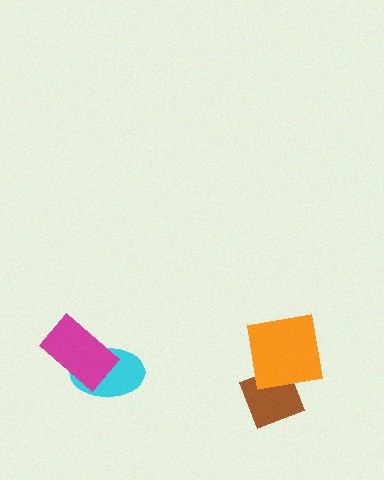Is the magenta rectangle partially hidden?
No, no other shape covers it.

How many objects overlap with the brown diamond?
1 object overlaps with the brown diamond.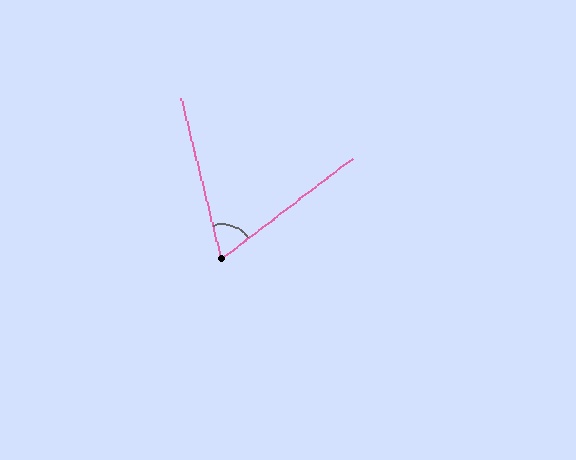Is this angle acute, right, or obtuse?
It is acute.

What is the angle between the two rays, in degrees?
Approximately 67 degrees.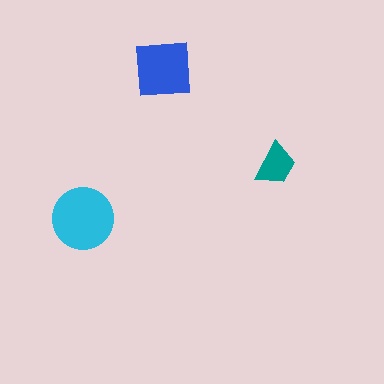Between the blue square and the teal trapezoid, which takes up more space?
The blue square.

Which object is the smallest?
The teal trapezoid.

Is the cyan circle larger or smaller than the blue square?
Larger.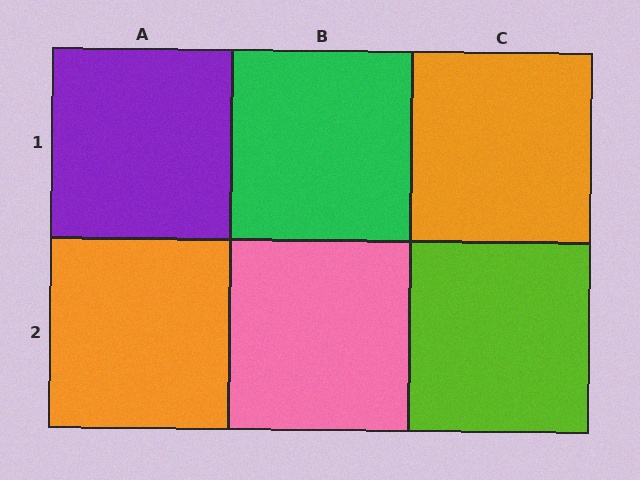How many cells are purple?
1 cell is purple.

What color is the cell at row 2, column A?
Orange.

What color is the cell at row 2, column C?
Lime.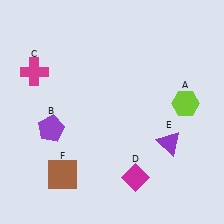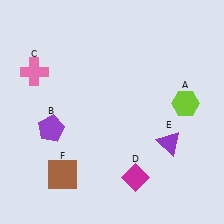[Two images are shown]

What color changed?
The cross (C) changed from magenta in Image 1 to pink in Image 2.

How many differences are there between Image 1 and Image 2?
There is 1 difference between the two images.